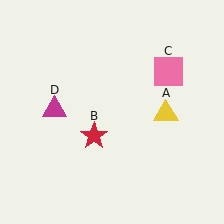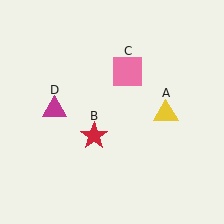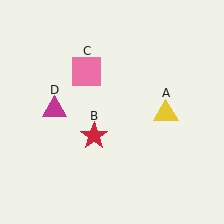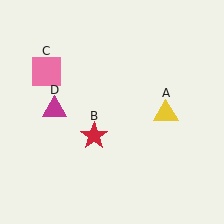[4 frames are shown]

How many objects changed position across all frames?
1 object changed position: pink square (object C).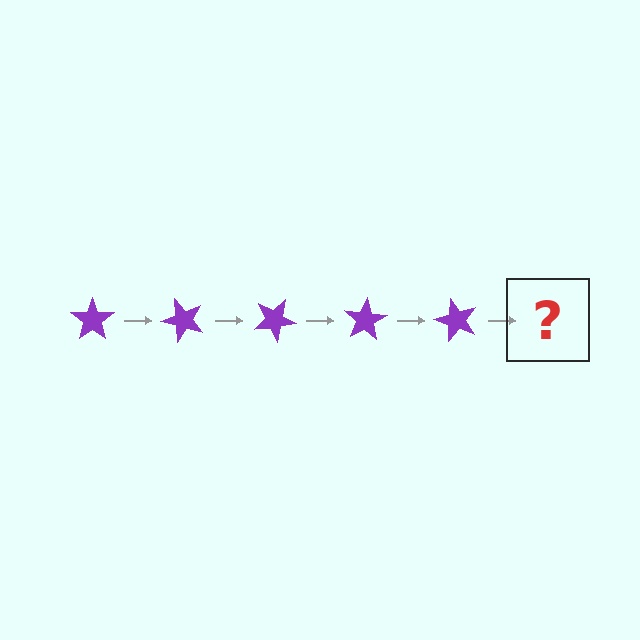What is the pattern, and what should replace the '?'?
The pattern is that the star rotates 50 degrees each step. The '?' should be a purple star rotated 250 degrees.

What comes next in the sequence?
The next element should be a purple star rotated 250 degrees.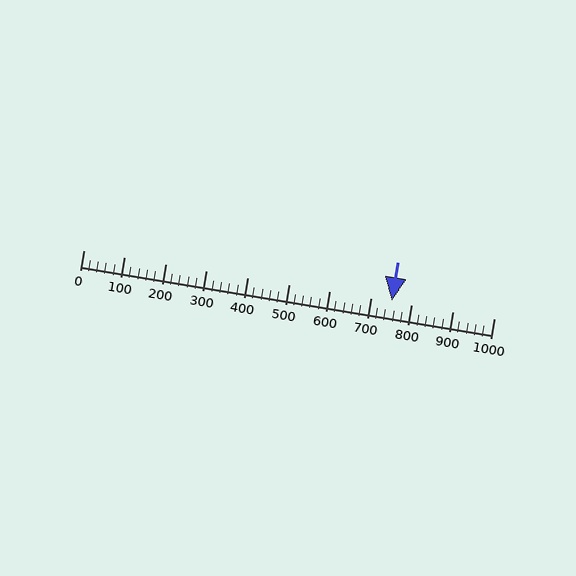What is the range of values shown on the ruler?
The ruler shows values from 0 to 1000.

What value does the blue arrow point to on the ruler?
The blue arrow points to approximately 750.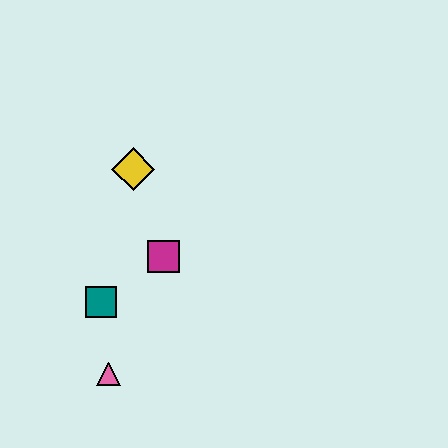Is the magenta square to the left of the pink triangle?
No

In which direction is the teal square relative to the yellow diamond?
The teal square is below the yellow diamond.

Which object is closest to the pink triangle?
The teal square is closest to the pink triangle.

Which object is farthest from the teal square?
The yellow diamond is farthest from the teal square.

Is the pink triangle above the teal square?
No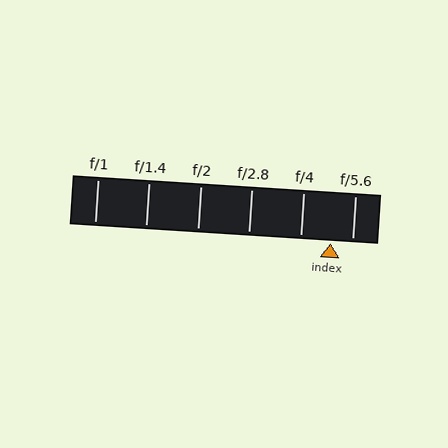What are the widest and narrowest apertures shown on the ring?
The widest aperture shown is f/1 and the narrowest is f/5.6.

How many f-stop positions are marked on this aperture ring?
There are 6 f-stop positions marked.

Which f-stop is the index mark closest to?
The index mark is closest to f/5.6.